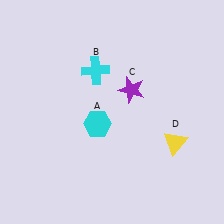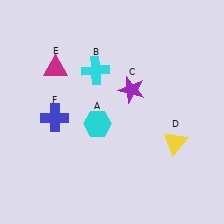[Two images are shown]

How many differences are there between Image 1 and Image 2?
There are 2 differences between the two images.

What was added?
A magenta triangle (E), a blue cross (F) were added in Image 2.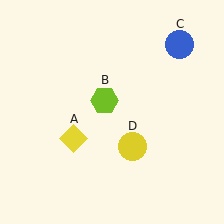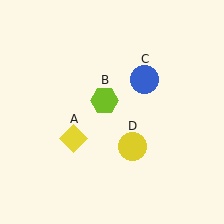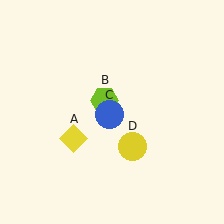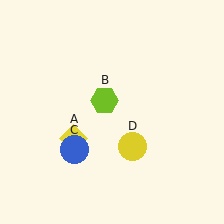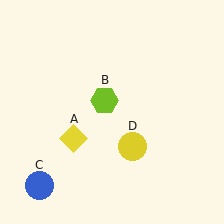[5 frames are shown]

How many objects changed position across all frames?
1 object changed position: blue circle (object C).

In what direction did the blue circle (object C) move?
The blue circle (object C) moved down and to the left.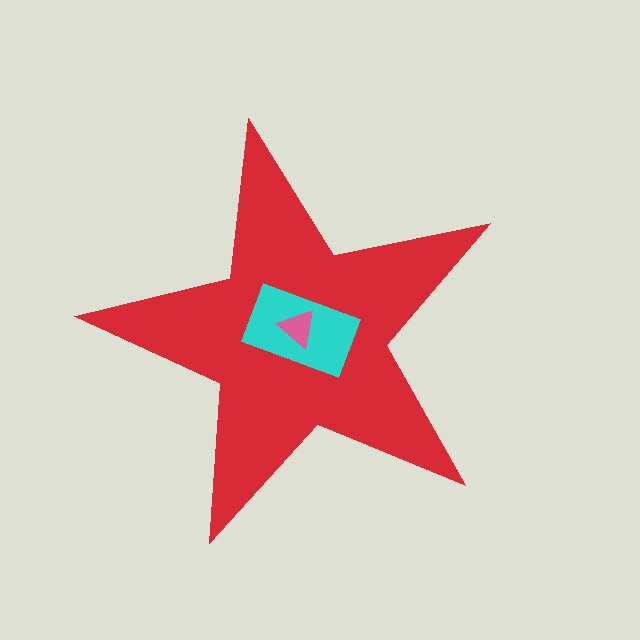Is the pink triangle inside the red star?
Yes.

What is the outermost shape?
The red star.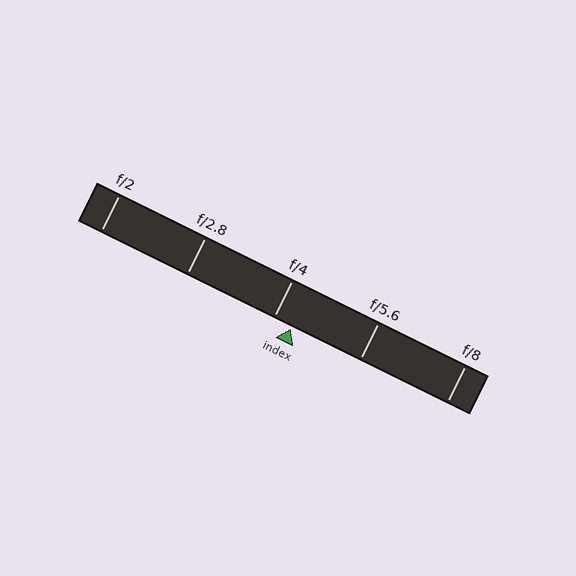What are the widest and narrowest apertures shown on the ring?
The widest aperture shown is f/2 and the narrowest is f/8.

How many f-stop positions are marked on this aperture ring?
There are 5 f-stop positions marked.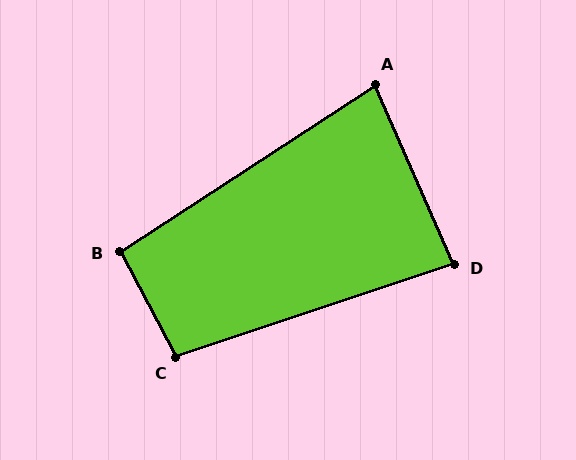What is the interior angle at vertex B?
Approximately 95 degrees (obtuse).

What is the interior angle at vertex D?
Approximately 85 degrees (acute).